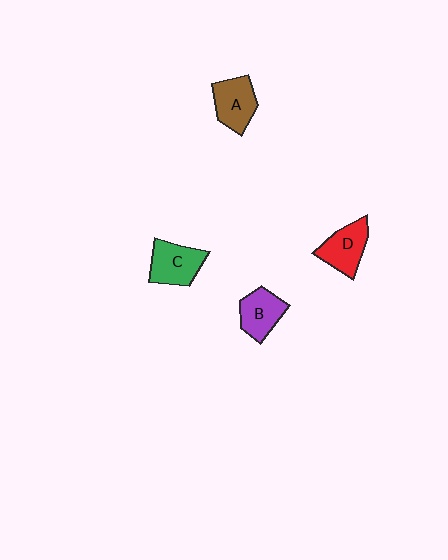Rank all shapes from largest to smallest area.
From largest to smallest: C (green), A (brown), D (red), B (purple).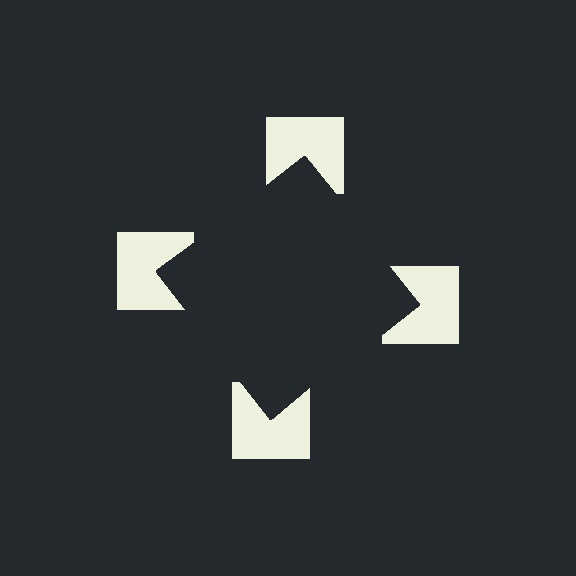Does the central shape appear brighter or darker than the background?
It typically appears slightly darker than the background, even though no actual brightness change is drawn.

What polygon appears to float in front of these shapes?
An illusory square — its edges are inferred from the aligned wedge cuts in the notched squares, not physically drawn.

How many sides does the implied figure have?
4 sides.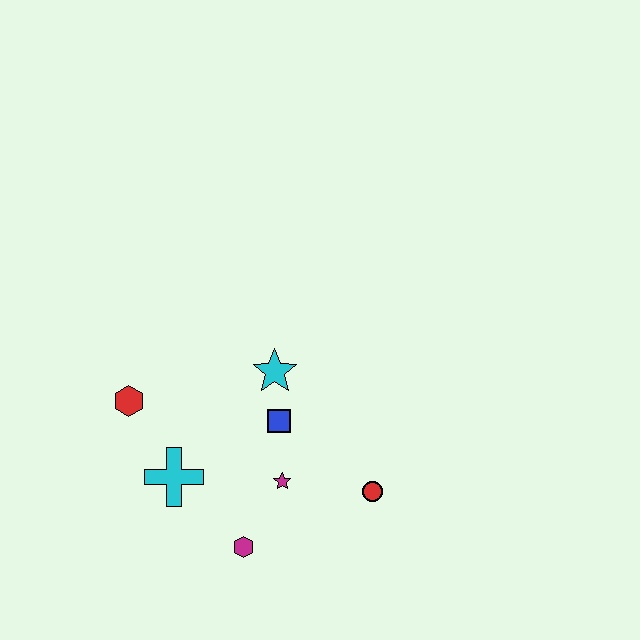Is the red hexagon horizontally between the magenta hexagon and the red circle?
No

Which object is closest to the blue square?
The cyan star is closest to the blue square.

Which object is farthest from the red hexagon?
The red circle is farthest from the red hexagon.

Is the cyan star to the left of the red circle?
Yes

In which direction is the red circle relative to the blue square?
The red circle is to the right of the blue square.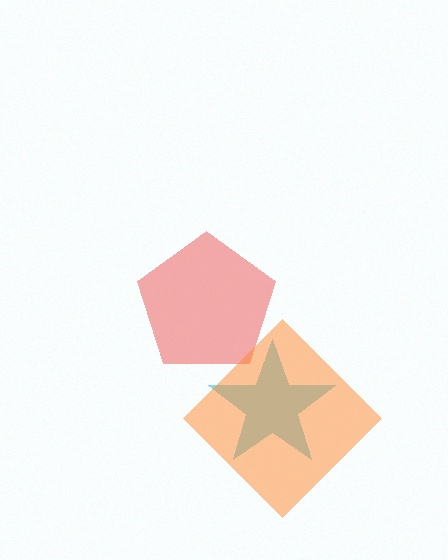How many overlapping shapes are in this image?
There are 3 overlapping shapes in the image.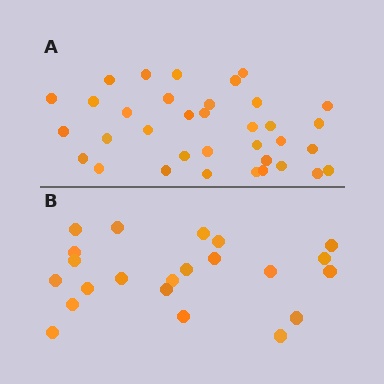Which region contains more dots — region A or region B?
Region A (the top region) has more dots.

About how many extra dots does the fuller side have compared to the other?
Region A has approximately 15 more dots than region B.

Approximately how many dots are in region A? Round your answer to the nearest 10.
About 40 dots. (The exact count is 35, which rounds to 40.)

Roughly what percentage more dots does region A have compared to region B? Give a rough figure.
About 60% more.